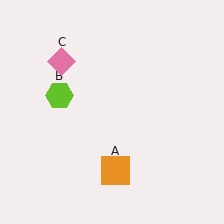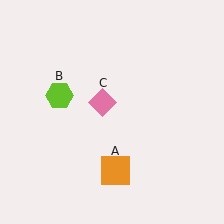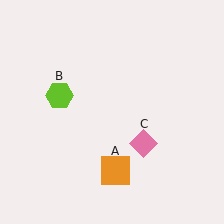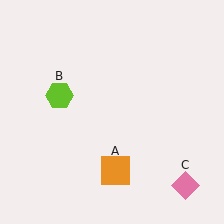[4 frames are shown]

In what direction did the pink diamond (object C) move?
The pink diamond (object C) moved down and to the right.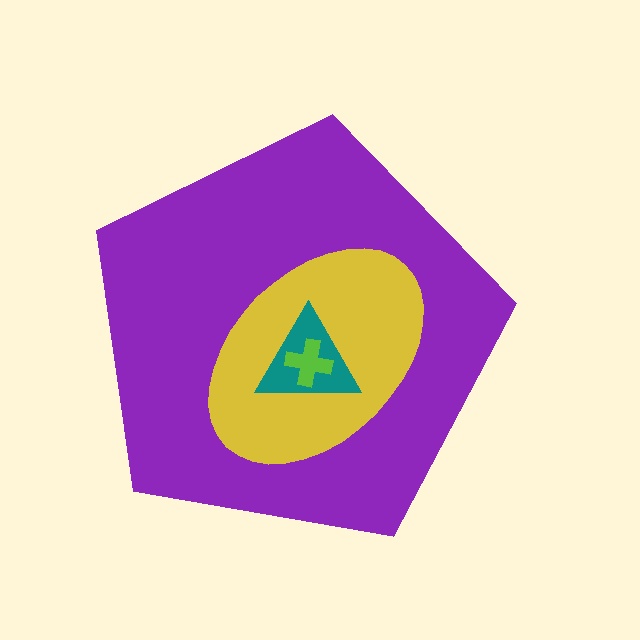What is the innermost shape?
The lime cross.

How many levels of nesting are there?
4.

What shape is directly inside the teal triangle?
The lime cross.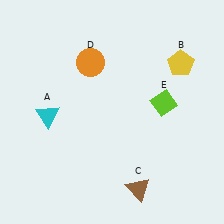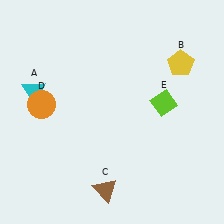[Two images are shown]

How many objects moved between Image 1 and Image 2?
3 objects moved between the two images.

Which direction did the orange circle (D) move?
The orange circle (D) moved left.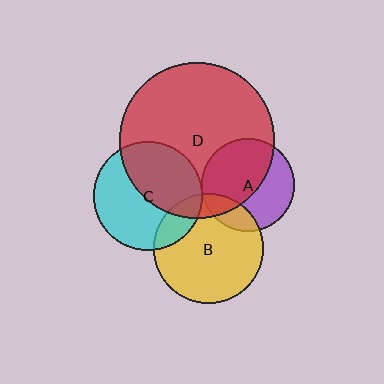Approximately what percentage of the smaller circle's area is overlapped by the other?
Approximately 15%.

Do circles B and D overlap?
Yes.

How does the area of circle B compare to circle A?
Approximately 1.4 times.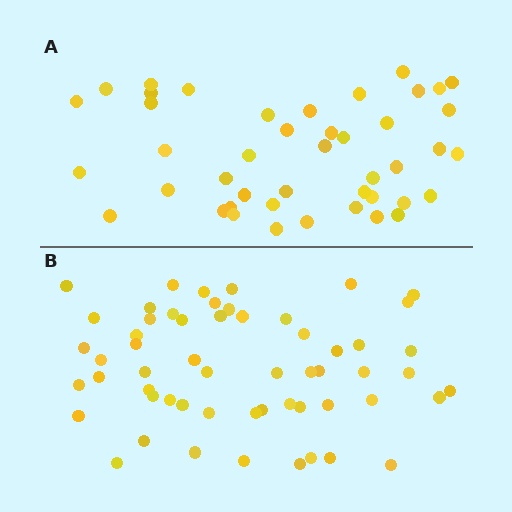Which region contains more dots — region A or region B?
Region B (the bottom region) has more dots.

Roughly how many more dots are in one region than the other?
Region B has approximately 15 more dots than region A.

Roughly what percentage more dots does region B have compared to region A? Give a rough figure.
About 30% more.